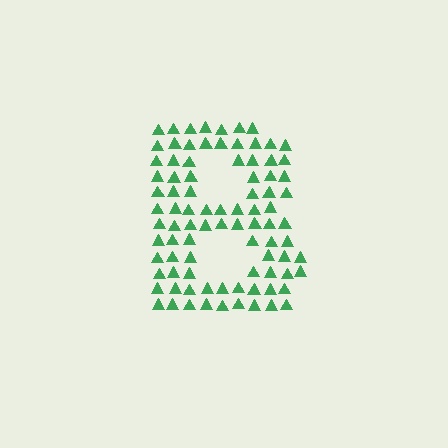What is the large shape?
The large shape is the letter B.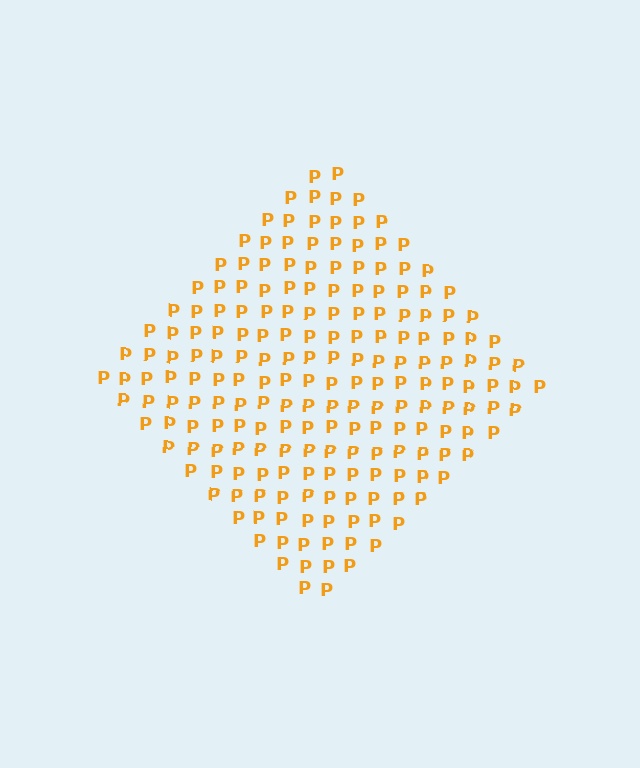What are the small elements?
The small elements are letter P's.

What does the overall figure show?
The overall figure shows a diamond.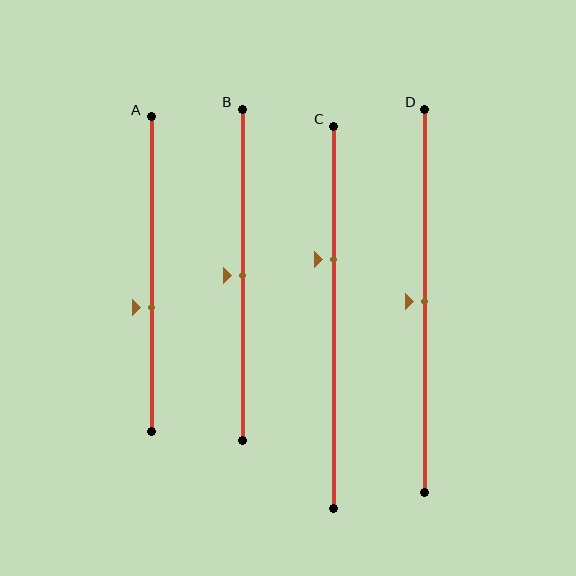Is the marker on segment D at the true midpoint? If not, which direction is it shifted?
Yes, the marker on segment D is at the true midpoint.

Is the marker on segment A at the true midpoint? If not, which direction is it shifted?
No, the marker on segment A is shifted downward by about 10% of the segment length.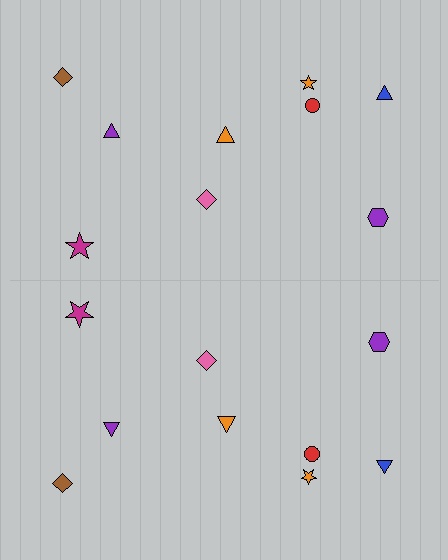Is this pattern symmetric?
Yes, this pattern has bilateral (reflection) symmetry.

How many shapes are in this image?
There are 18 shapes in this image.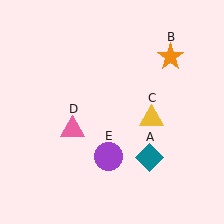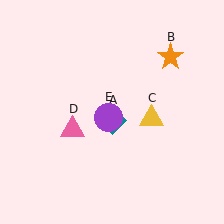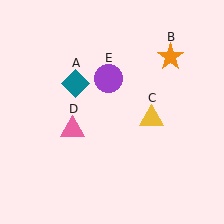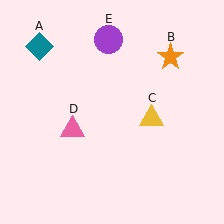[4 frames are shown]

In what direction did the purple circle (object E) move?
The purple circle (object E) moved up.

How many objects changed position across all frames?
2 objects changed position: teal diamond (object A), purple circle (object E).